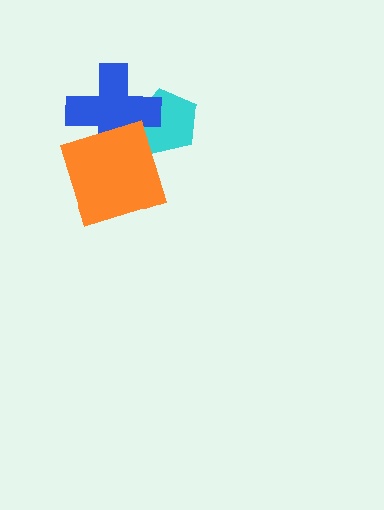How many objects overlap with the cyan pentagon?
1 object overlaps with the cyan pentagon.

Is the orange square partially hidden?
No, no other shape covers it.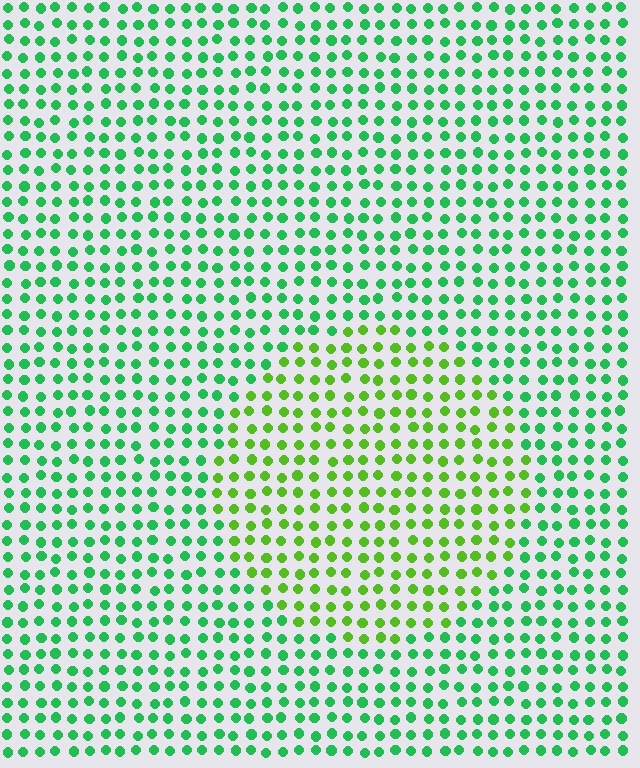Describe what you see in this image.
The image is filled with small green elements in a uniform arrangement. A circle-shaped region is visible where the elements are tinted to a slightly different hue, forming a subtle color boundary.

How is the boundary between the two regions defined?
The boundary is defined purely by a slight shift in hue (about 38 degrees). Spacing, size, and orientation are identical on both sides.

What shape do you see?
I see a circle.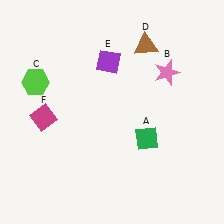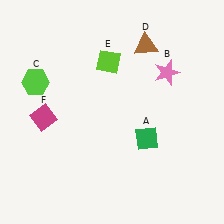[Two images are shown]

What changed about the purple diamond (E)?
In Image 1, E is purple. In Image 2, it changed to lime.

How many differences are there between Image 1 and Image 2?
There is 1 difference between the two images.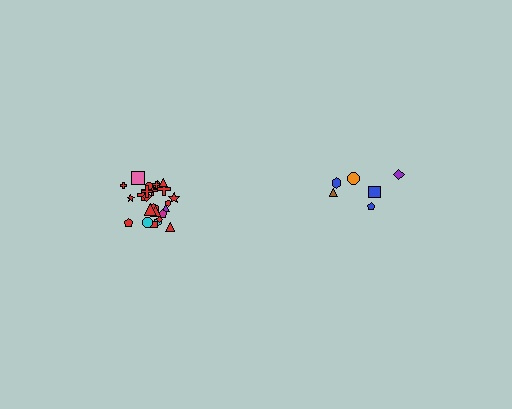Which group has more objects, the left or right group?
The left group.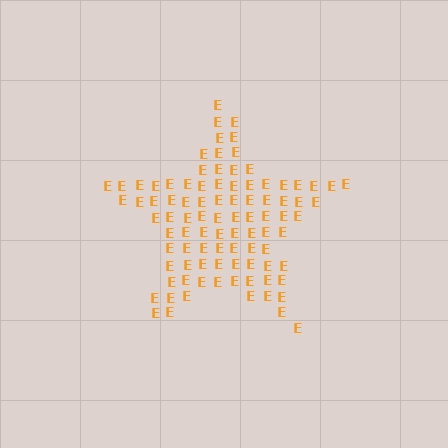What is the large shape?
The large shape is a star.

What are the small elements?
The small elements are letter E's.